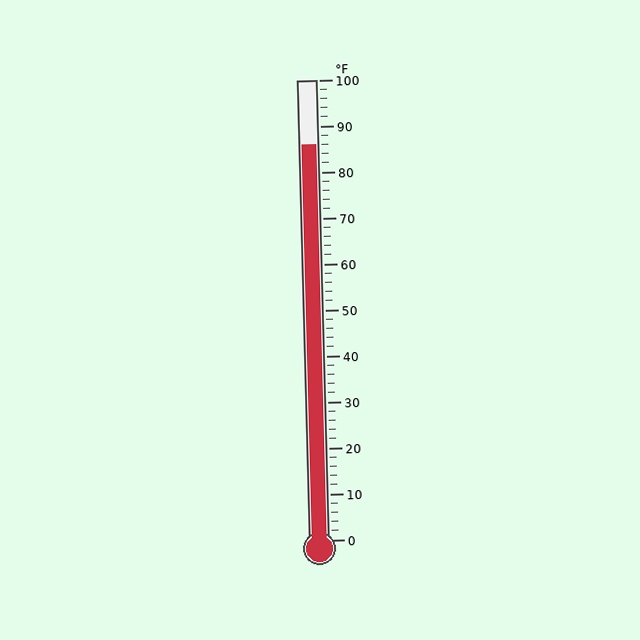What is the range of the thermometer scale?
The thermometer scale ranges from 0°F to 100°F.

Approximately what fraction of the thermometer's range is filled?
The thermometer is filled to approximately 85% of its range.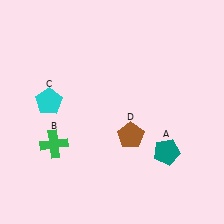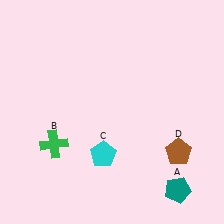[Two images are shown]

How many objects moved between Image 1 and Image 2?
3 objects moved between the two images.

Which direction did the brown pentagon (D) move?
The brown pentagon (D) moved right.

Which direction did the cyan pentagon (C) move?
The cyan pentagon (C) moved right.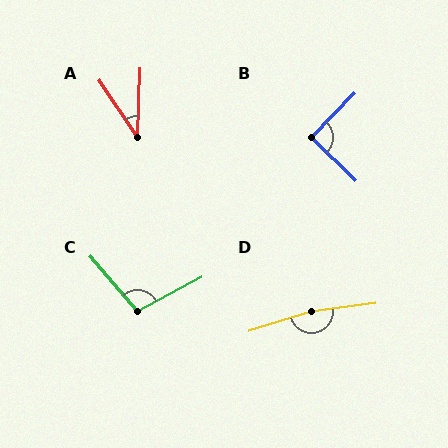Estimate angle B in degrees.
Approximately 90 degrees.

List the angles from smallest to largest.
A (36°), B (90°), C (103°), D (170°).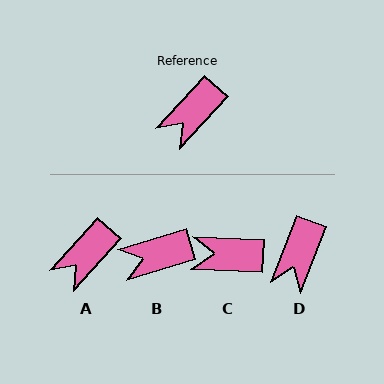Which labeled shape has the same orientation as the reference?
A.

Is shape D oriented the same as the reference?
No, it is off by about 22 degrees.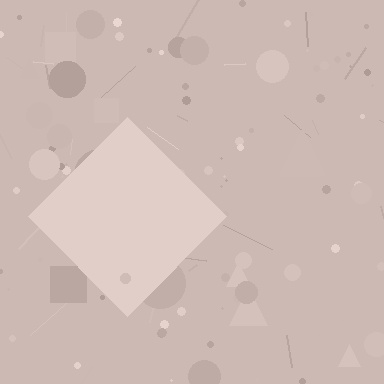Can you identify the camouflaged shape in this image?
The camouflaged shape is a diamond.